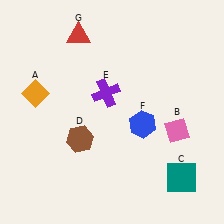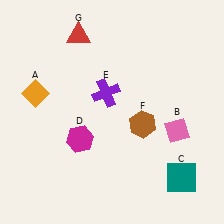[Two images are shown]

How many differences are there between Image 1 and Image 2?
There are 2 differences between the two images.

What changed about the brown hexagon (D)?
In Image 1, D is brown. In Image 2, it changed to magenta.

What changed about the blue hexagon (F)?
In Image 1, F is blue. In Image 2, it changed to brown.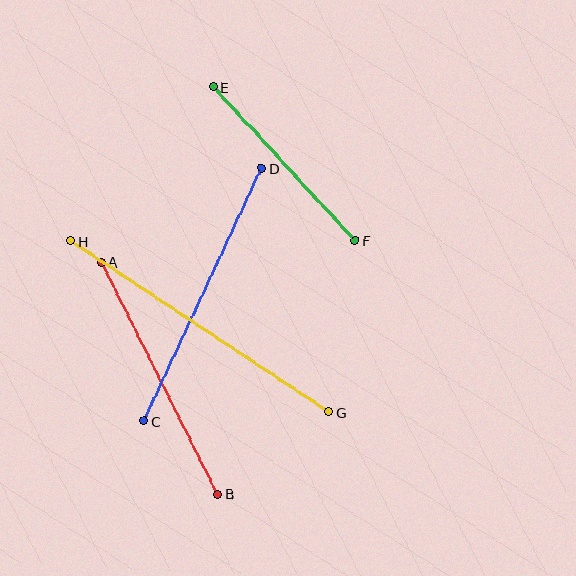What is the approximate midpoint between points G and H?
The midpoint is at approximately (200, 327) pixels.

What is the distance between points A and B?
The distance is approximately 259 pixels.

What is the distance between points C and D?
The distance is approximately 279 pixels.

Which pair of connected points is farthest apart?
Points G and H are farthest apart.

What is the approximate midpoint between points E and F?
The midpoint is at approximately (284, 164) pixels.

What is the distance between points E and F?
The distance is approximately 209 pixels.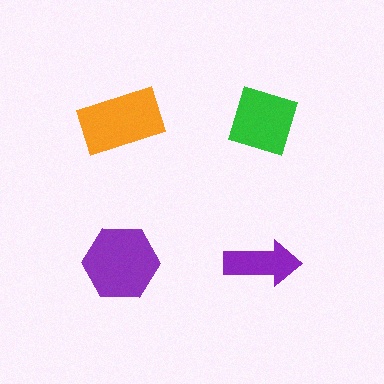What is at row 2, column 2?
A purple arrow.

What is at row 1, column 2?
A green diamond.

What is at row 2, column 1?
A purple hexagon.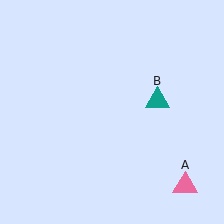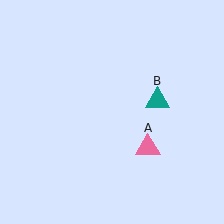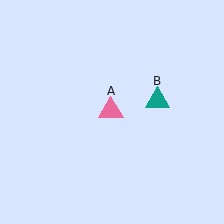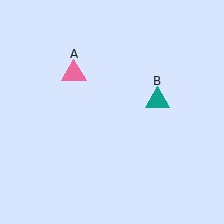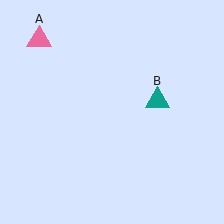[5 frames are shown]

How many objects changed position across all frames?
1 object changed position: pink triangle (object A).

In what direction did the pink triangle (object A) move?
The pink triangle (object A) moved up and to the left.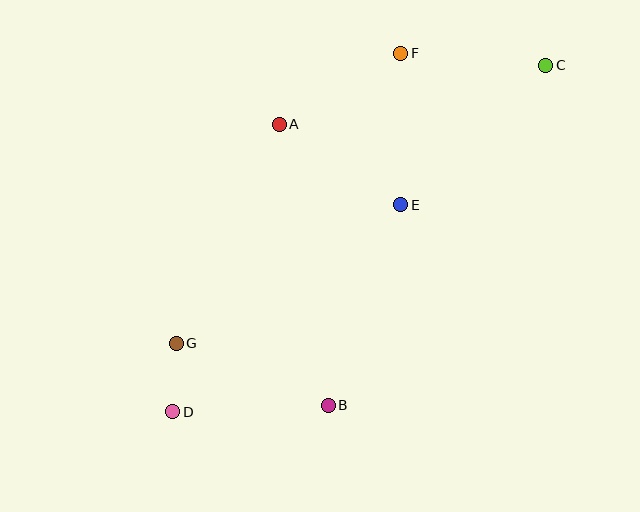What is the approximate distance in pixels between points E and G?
The distance between E and G is approximately 264 pixels.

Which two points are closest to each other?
Points D and G are closest to each other.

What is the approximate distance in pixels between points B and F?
The distance between B and F is approximately 359 pixels.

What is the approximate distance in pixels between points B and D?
The distance between B and D is approximately 156 pixels.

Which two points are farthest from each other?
Points C and D are farthest from each other.